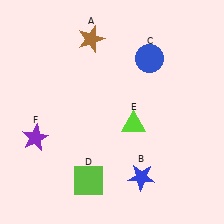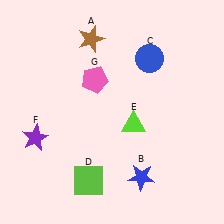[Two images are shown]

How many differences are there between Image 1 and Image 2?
There is 1 difference between the two images.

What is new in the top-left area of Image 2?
A pink pentagon (G) was added in the top-left area of Image 2.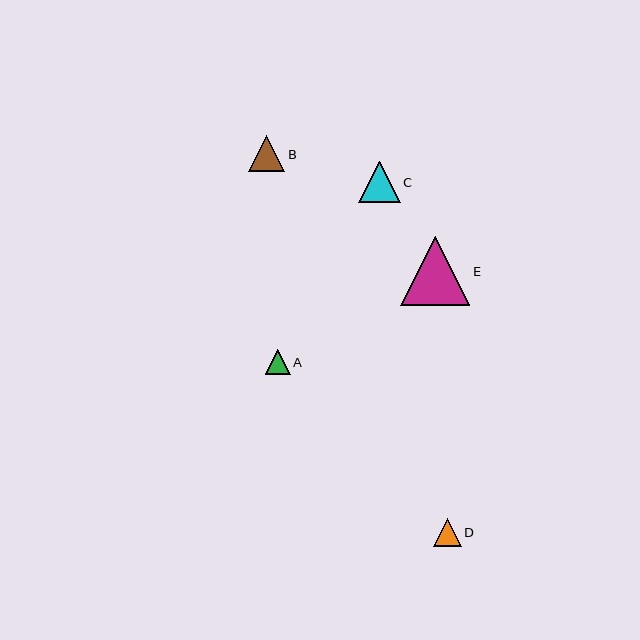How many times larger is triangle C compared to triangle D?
Triangle C is approximately 1.5 times the size of triangle D.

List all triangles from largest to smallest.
From largest to smallest: E, C, B, D, A.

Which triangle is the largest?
Triangle E is the largest with a size of approximately 70 pixels.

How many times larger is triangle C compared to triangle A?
Triangle C is approximately 1.7 times the size of triangle A.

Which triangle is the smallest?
Triangle A is the smallest with a size of approximately 25 pixels.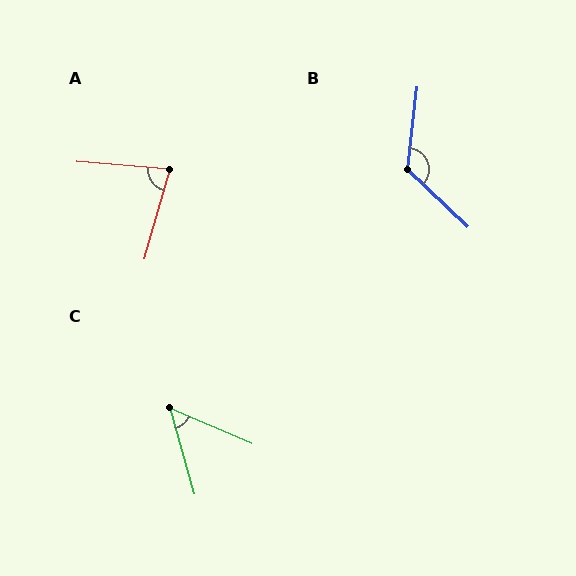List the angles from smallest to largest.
C (51°), A (79°), B (127°).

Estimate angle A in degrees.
Approximately 79 degrees.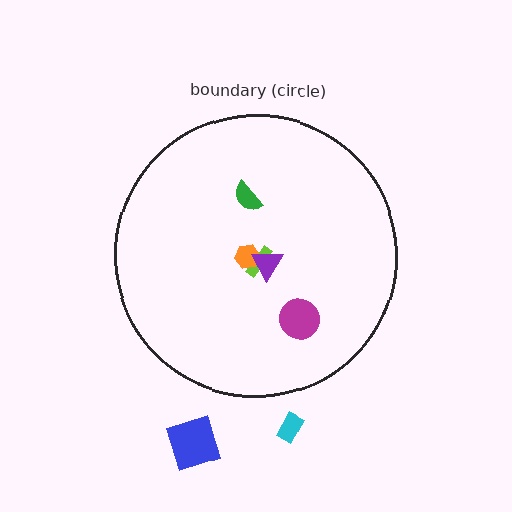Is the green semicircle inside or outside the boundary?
Inside.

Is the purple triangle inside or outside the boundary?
Inside.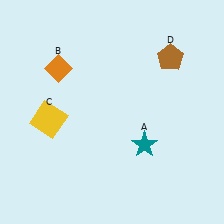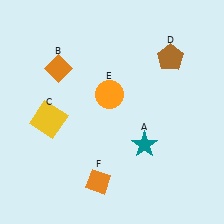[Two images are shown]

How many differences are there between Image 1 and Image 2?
There are 2 differences between the two images.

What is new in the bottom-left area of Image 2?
An orange diamond (F) was added in the bottom-left area of Image 2.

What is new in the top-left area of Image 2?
An orange circle (E) was added in the top-left area of Image 2.